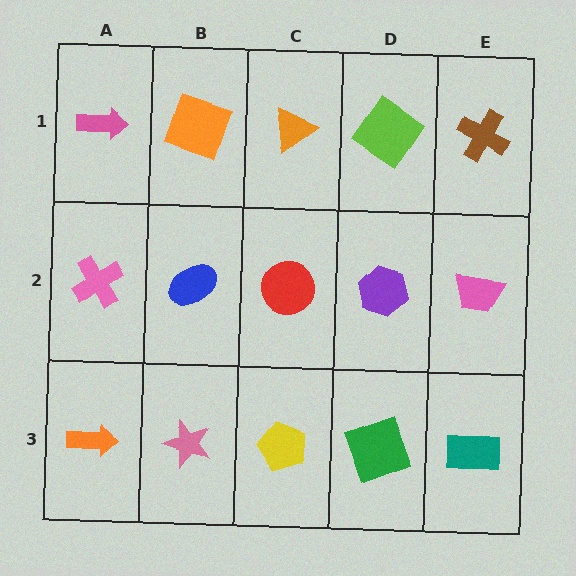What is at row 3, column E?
A teal rectangle.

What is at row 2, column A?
A pink cross.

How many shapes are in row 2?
5 shapes.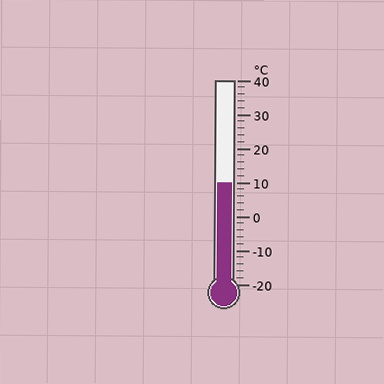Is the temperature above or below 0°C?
The temperature is above 0°C.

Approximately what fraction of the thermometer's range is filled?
The thermometer is filled to approximately 50% of its range.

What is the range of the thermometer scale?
The thermometer scale ranges from -20°C to 40°C.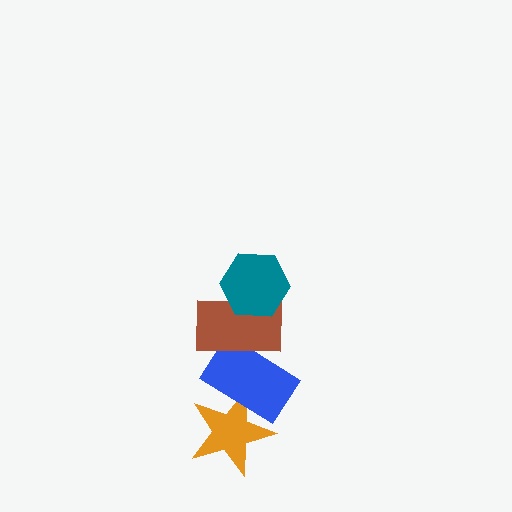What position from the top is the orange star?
The orange star is 4th from the top.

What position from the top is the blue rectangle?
The blue rectangle is 3rd from the top.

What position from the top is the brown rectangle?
The brown rectangle is 2nd from the top.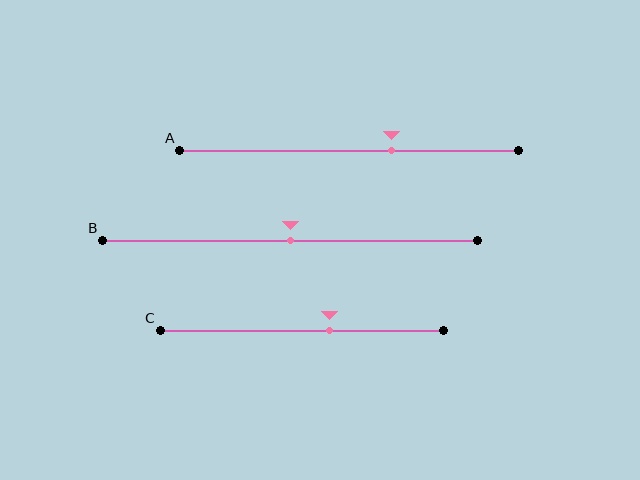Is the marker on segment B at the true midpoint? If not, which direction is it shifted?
Yes, the marker on segment B is at the true midpoint.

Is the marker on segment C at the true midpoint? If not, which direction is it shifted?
No, the marker on segment C is shifted to the right by about 10% of the segment length.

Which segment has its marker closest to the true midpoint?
Segment B has its marker closest to the true midpoint.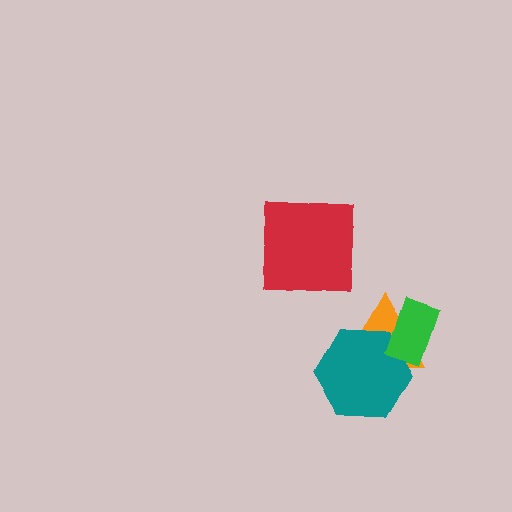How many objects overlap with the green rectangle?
2 objects overlap with the green rectangle.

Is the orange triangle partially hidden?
Yes, it is partially covered by another shape.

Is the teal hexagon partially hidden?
Yes, it is partially covered by another shape.